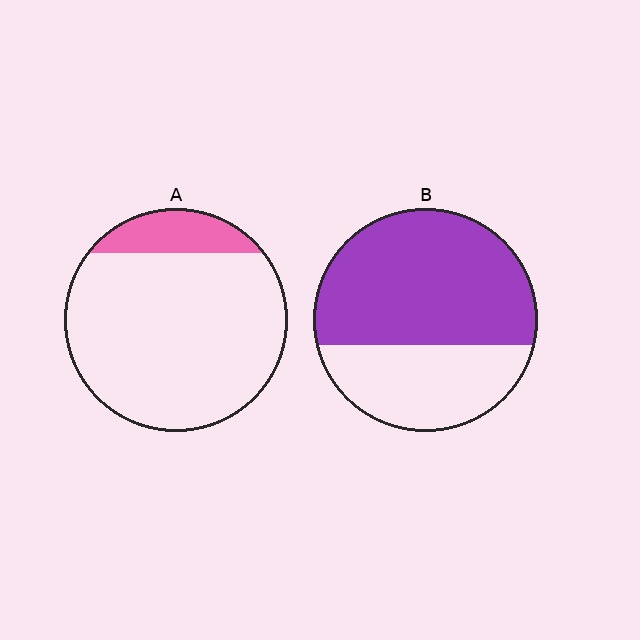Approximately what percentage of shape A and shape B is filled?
A is approximately 15% and B is approximately 65%.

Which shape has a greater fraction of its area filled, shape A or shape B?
Shape B.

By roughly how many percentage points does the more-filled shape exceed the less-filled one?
By roughly 50 percentage points (B over A).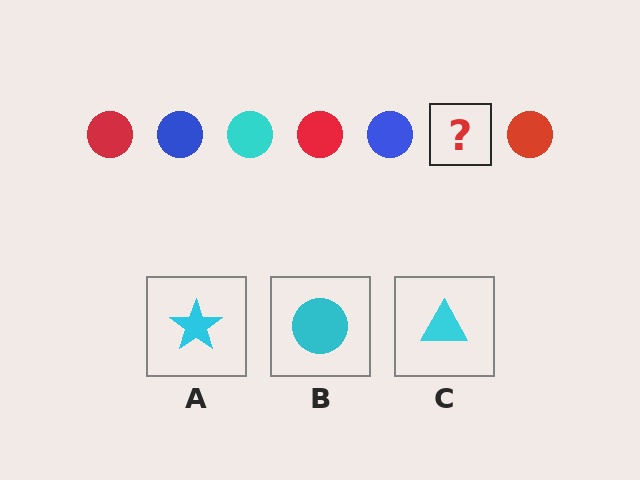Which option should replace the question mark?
Option B.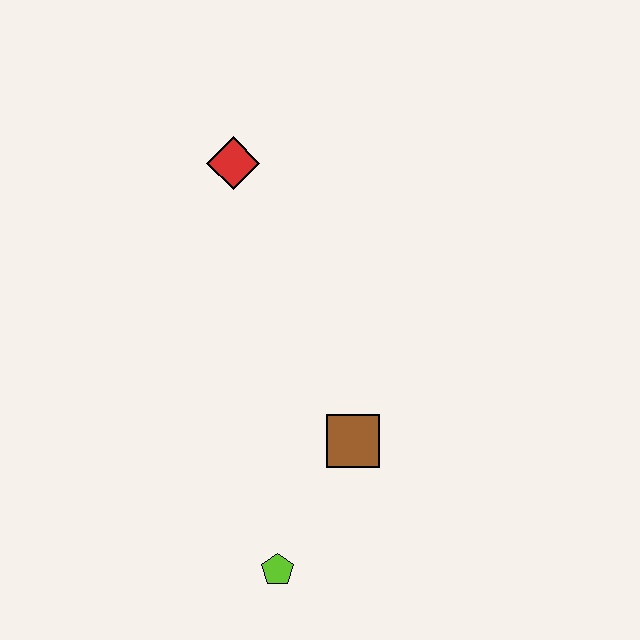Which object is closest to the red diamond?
The brown square is closest to the red diamond.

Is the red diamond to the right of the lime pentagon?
No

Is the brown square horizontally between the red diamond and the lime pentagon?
No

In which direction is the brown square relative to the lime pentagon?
The brown square is above the lime pentagon.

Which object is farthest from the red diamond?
The lime pentagon is farthest from the red diamond.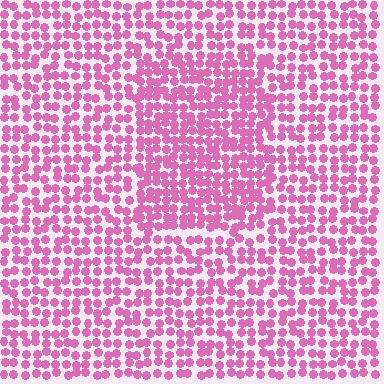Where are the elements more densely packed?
The elements are more densely packed inside the rectangle boundary.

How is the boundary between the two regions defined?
The boundary is defined by a change in element density (approximately 1.4x ratio). All elements are the same color, size, and shape.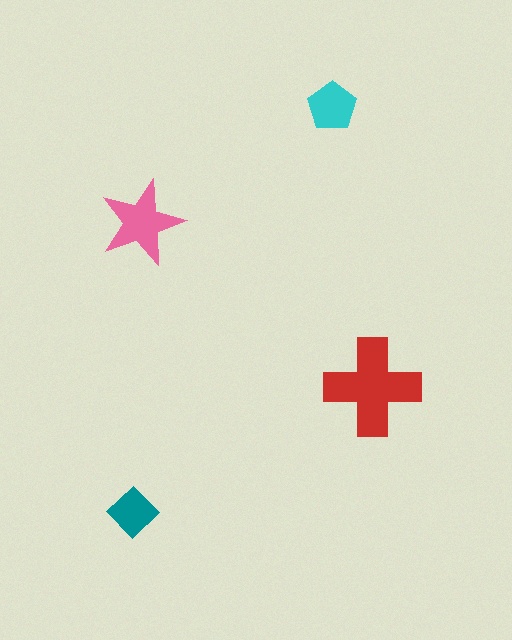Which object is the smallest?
The teal diamond.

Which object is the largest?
The red cross.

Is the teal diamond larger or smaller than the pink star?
Smaller.